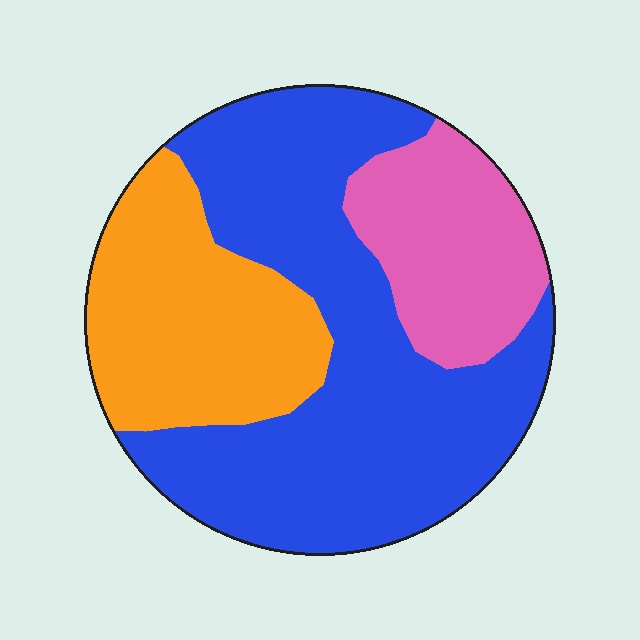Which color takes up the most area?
Blue, at roughly 55%.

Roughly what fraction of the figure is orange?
Orange covers roughly 25% of the figure.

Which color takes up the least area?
Pink, at roughly 20%.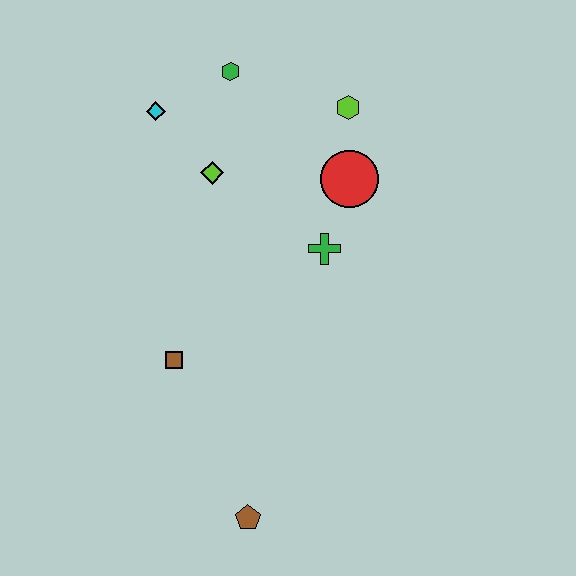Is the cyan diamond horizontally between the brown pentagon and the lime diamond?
No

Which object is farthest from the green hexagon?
The brown pentagon is farthest from the green hexagon.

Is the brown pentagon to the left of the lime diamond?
No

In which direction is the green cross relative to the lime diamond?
The green cross is to the right of the lime diamond.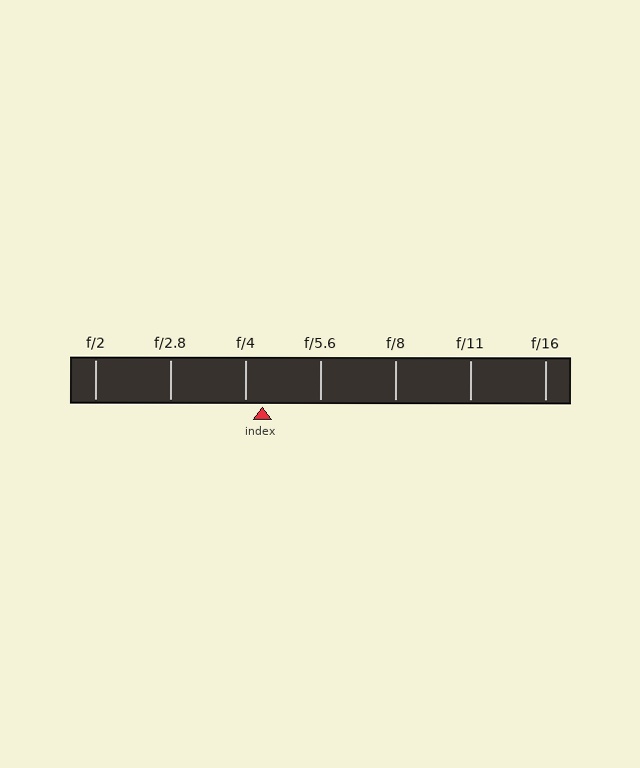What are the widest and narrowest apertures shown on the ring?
The widest aperture shown is f/2 and the narrowest is f/16.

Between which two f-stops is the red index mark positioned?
The index mark is between f/4 and f/5.6.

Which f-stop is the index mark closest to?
The index mark is closest to f/4.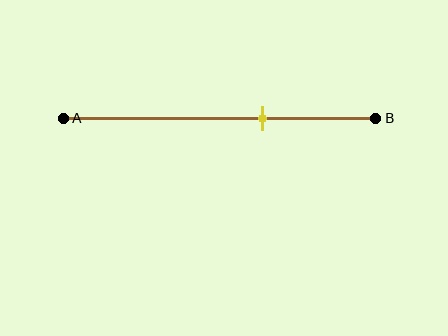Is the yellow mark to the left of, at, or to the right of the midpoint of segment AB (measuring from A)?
The yellow mark is to the right of the midpoint of segment AB.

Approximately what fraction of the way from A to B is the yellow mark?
The yellow mark is approximately 65% of the way from A to B.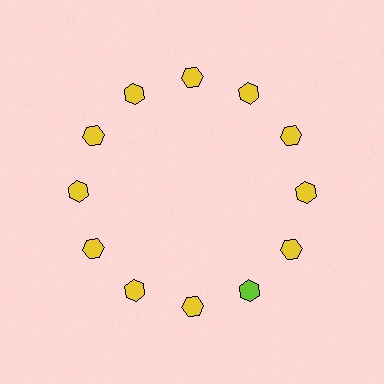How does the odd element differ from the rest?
It has a different color: lime instead of yellow.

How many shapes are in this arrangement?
There are 12 shapes arranged in a ring pattern.